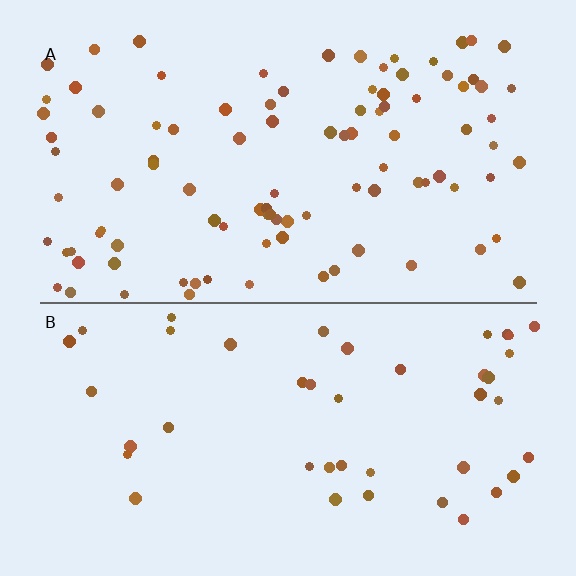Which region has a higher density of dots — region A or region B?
A (the top).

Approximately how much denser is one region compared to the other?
Approximately 2.3× — region A over region B.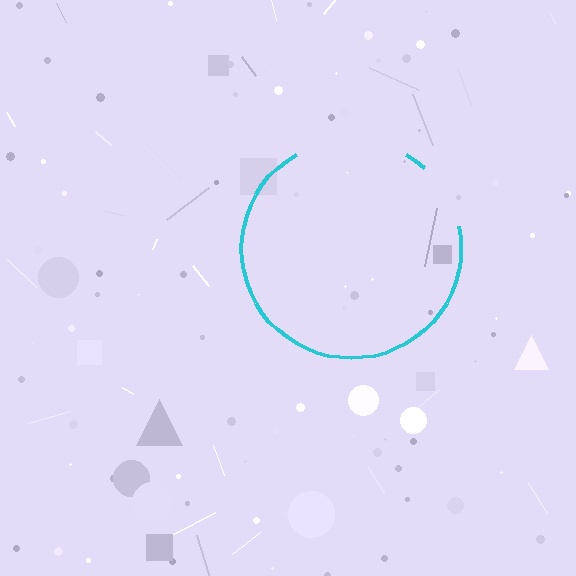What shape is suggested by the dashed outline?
The dashed outline suggests a circle.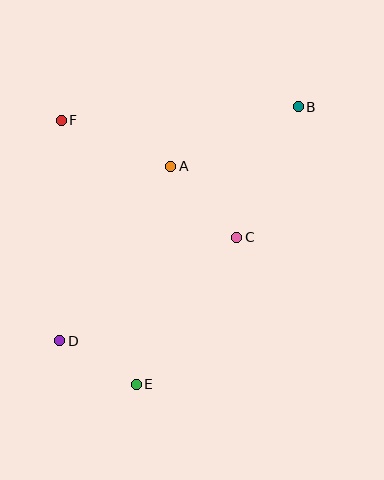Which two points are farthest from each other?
Points B and D are farthest from each other.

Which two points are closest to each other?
Points D and E are closest to each other.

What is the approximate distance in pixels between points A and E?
The distance between A and E is approximately 221 pixels.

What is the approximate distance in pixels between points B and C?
The distance between B and C is approximately 144 pixels.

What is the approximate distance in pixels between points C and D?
The distance between C and D is approximately 205 pixels.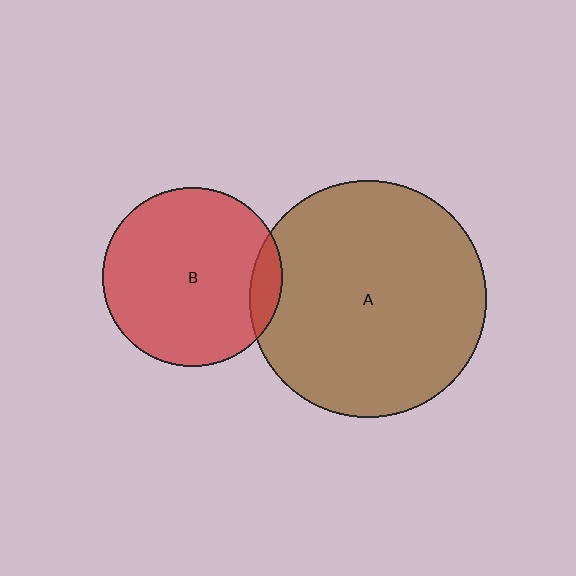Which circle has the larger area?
Circle A (brown).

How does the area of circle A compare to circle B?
Approximately 1.7 times.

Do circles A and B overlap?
Yes.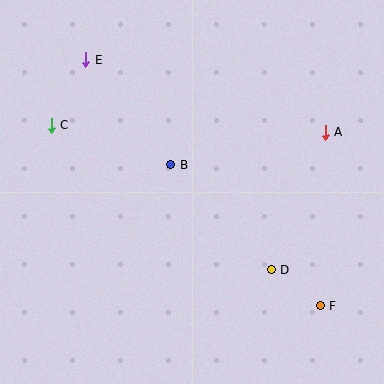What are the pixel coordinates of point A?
Point A is at (325, 132).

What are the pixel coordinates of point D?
Point D is at (271, 270).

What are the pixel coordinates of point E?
Point E is at (86, 60).